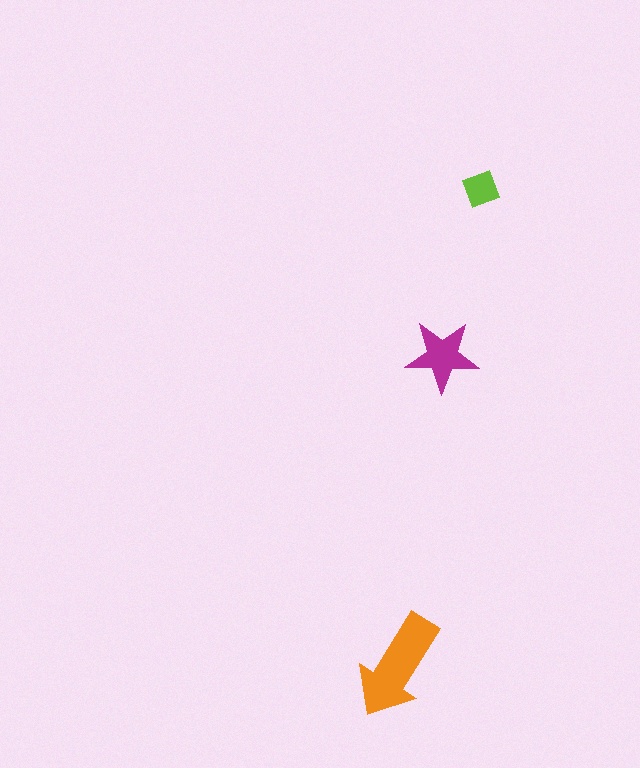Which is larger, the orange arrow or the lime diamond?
The orange arrow.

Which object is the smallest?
The lime diamond.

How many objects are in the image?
There are 3 objects in the image.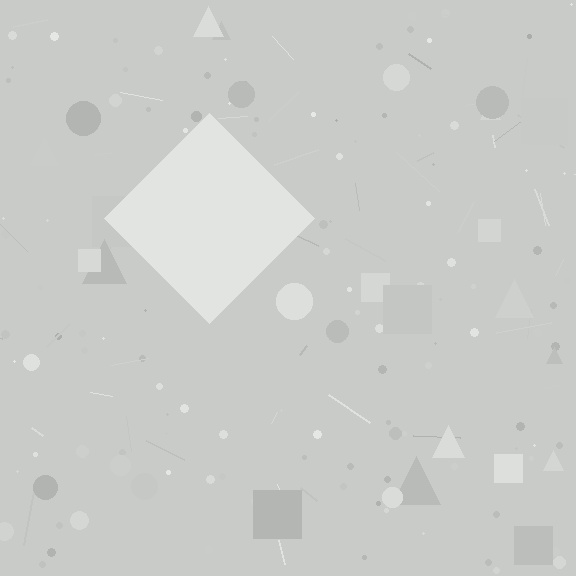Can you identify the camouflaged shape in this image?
The camouflaged shape is a diamond.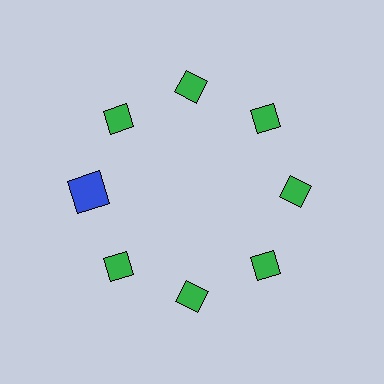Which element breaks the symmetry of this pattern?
The blue square at roughly the 9 o'clock position breaks the symmetry. All other shapes are green diamonds.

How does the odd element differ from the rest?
It differs in both color (blue instead of green) and shape (square instead of diamond).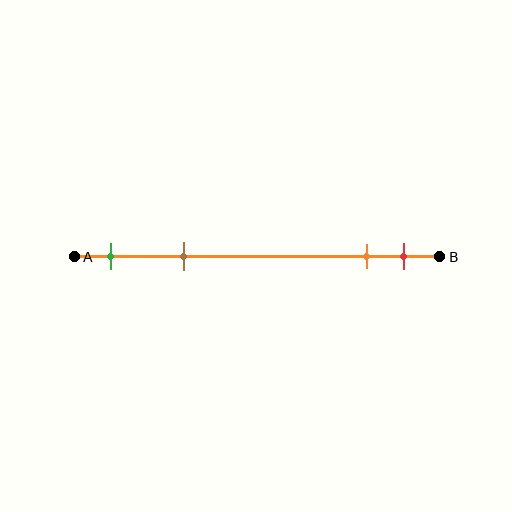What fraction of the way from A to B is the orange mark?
The orange mark is approximately 80% (0.8) of the way from A to B.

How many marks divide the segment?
There are 4 marks dividing the segment.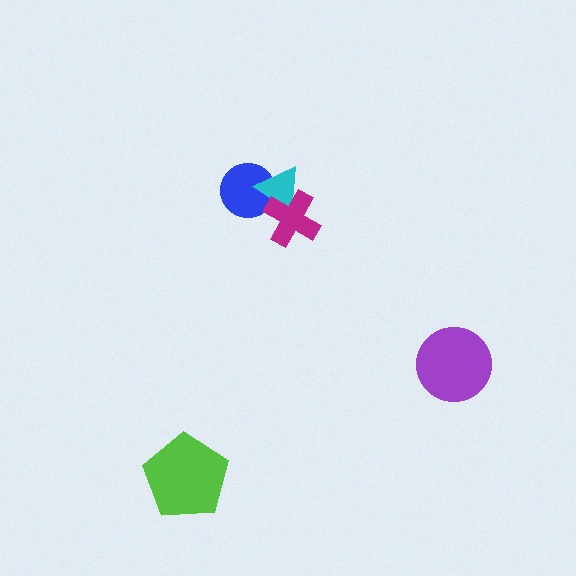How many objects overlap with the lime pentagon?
0 objects overlap with the lime pentagon.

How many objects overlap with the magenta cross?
1 object overlaps with the magenta cross.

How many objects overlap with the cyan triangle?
2 objects overlap with the cyan triangle.